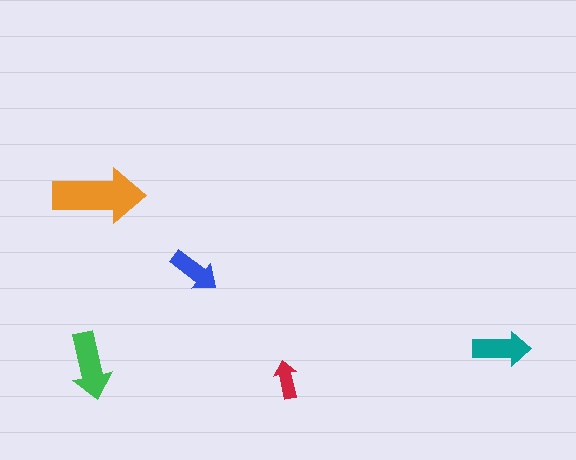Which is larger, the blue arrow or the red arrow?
The blue one.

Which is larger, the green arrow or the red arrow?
The green one.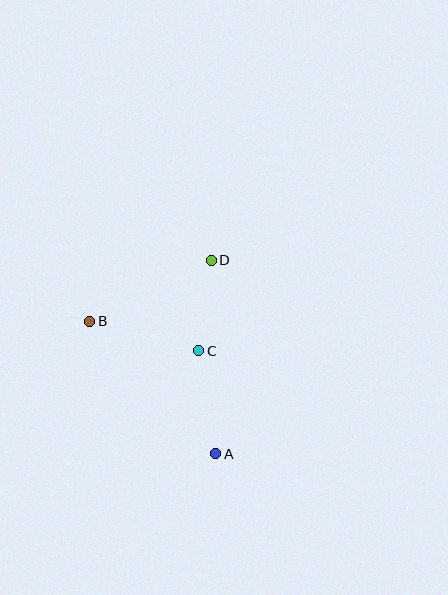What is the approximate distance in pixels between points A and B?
The distance between A and B is approximately 183 pixels.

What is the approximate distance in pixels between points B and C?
The distance between B and C is approximately 113 pixels.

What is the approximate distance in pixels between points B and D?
The distance between B and D is approximately 136 pixels.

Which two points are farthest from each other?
Points A and D are farthest from each other.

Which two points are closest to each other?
Points C and D are closest to each other.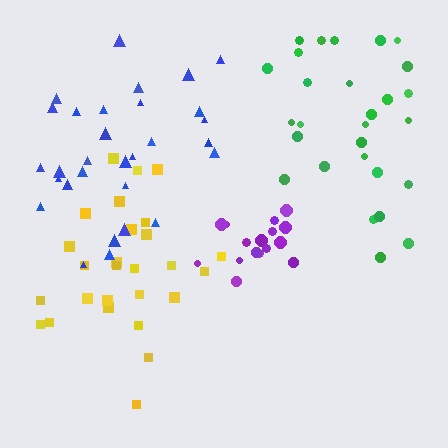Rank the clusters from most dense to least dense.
purple, yellow, green, blue.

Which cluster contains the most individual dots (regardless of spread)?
Blue (30).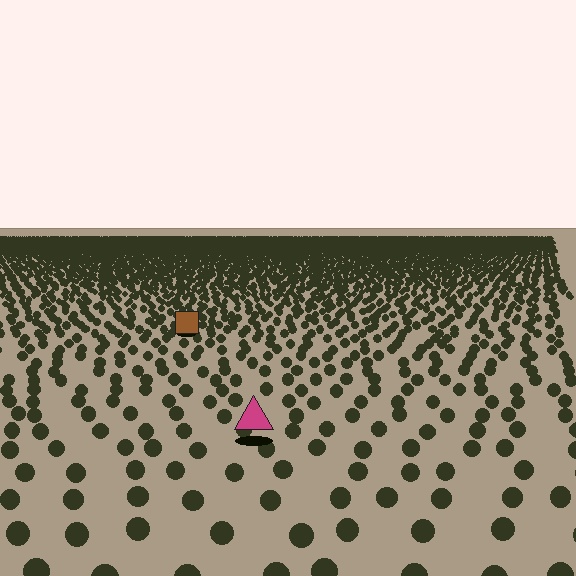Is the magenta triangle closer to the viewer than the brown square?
Yes. The magenta triangle is closer — you can tell from the texture gradient: the ground texture is coarser near it.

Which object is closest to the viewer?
The magenta triangle is closest. The texture marks near it are larger and more spread out.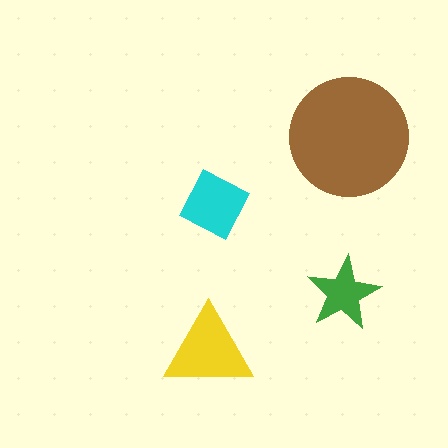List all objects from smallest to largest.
The green star, the cyan square, the yellow triangle, the brown circle.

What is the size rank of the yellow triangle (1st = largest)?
2nd.